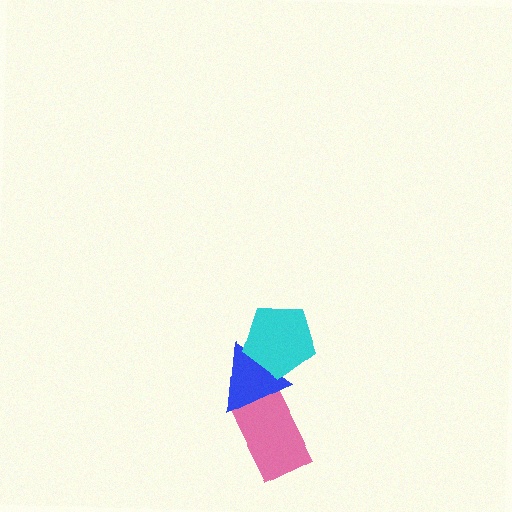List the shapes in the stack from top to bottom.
From top to bottom: the cyan pentagon, the blue triangle, the pink rectangle.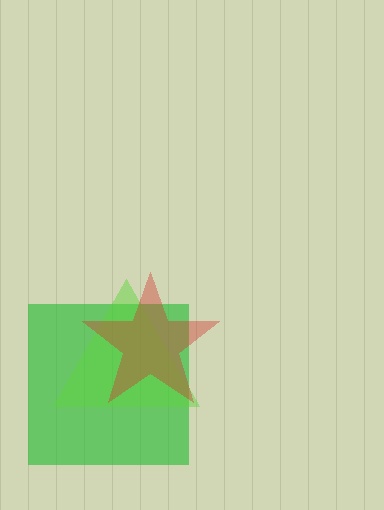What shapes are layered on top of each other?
The layered shapes are: a green square, a lime triangle, a red star.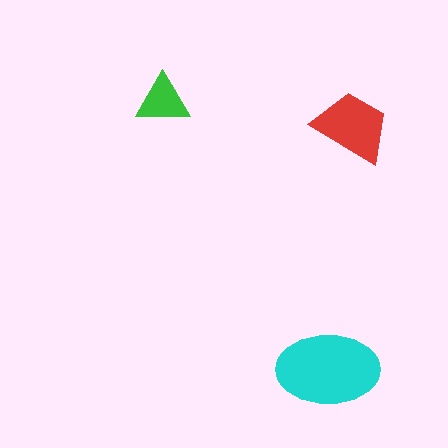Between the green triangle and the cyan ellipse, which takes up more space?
The cyan ellipse.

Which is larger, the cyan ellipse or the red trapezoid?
The cyan ellipse.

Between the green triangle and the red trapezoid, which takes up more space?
The red trapezoid.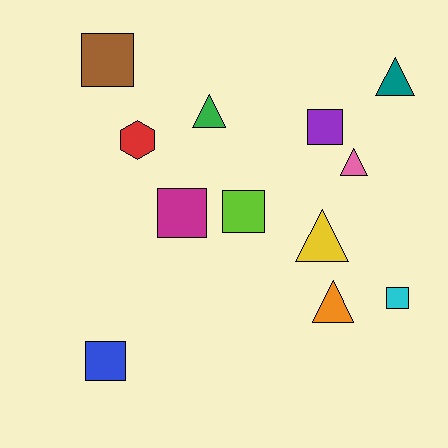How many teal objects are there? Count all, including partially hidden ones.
There is 1 teal object.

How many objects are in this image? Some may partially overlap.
There are 12 objects.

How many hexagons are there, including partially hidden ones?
There is 1 hexagon.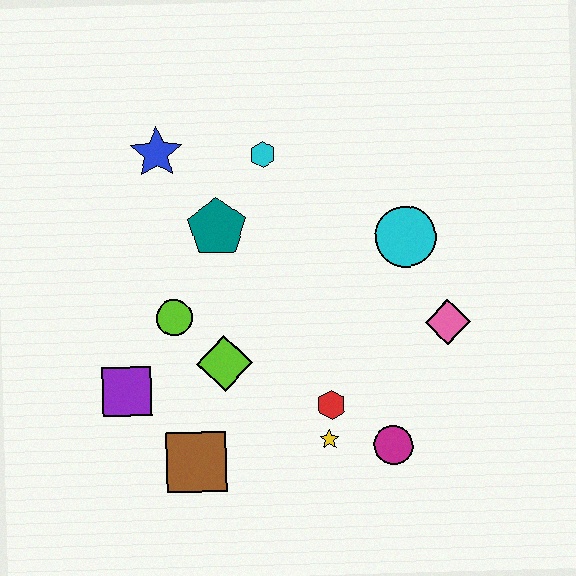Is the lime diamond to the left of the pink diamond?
Yes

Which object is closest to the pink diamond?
The cyan circle is closest to the pink diamond.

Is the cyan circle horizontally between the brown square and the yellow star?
No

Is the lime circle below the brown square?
No